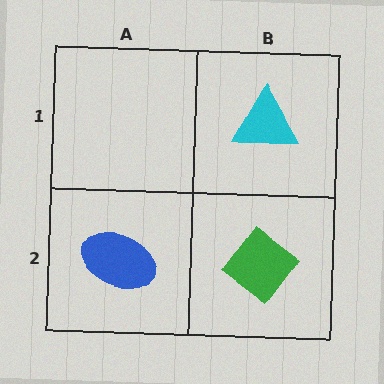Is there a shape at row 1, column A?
No, that cell is empty.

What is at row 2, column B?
A green diamond.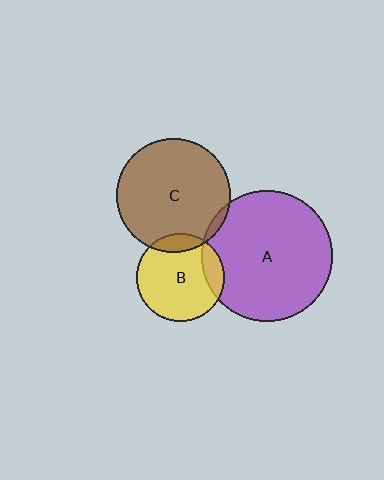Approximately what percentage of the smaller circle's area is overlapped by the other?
Approximately 15%.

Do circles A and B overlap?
Yes.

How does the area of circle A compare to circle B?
Approximately 2.2 times.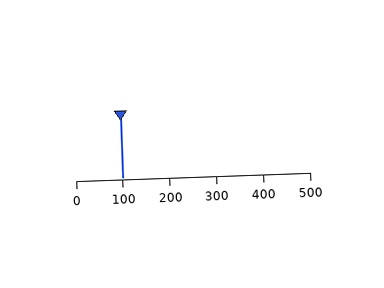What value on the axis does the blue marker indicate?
The marker indicates approximately 100.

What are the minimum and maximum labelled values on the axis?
The axis runs from 0 to 500.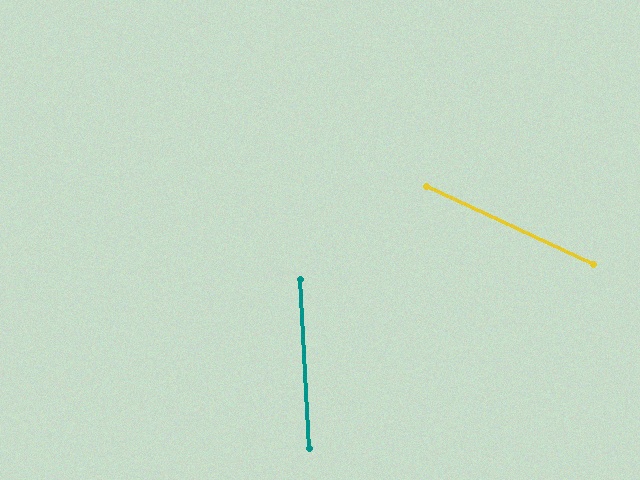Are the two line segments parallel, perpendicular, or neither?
Neither parallel nor perpendicular — they differ by about 62°.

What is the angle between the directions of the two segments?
Approximately 62 degrees.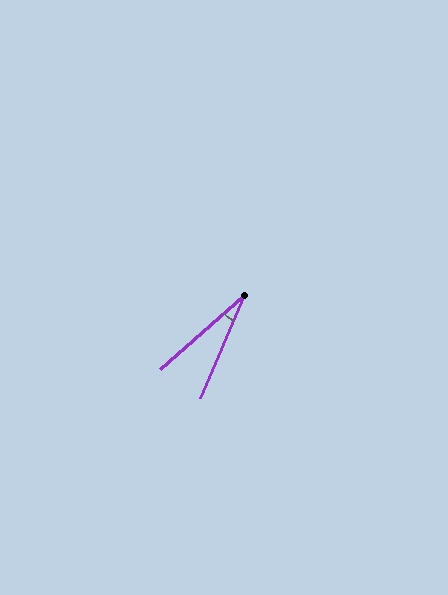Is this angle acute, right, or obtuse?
It is acute.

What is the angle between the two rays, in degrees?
Approximately 26 degrees.